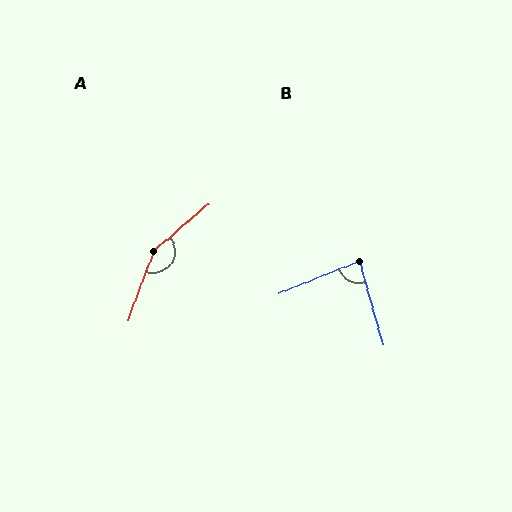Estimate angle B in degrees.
Approximately 83 degrees.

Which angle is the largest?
A, at approximately 151 degrees.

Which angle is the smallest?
B, at approximately 83 degrees.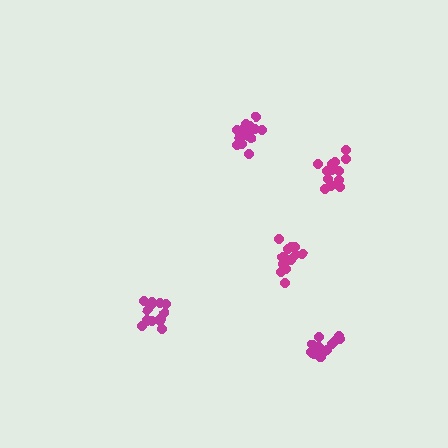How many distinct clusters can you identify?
There are 5 distinct clusters.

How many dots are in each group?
Group 1: 13 dots, Group 2: 14 dots, Group 3: 15 dots, Group 4: 14 dots, Group 5: 14 dots (70 total).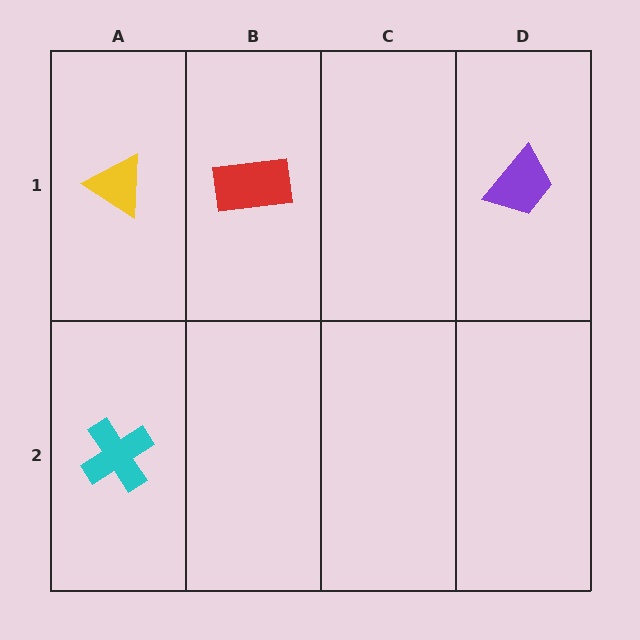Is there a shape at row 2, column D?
No, that cell is empty.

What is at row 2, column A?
A cyan cross.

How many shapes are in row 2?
1 shape.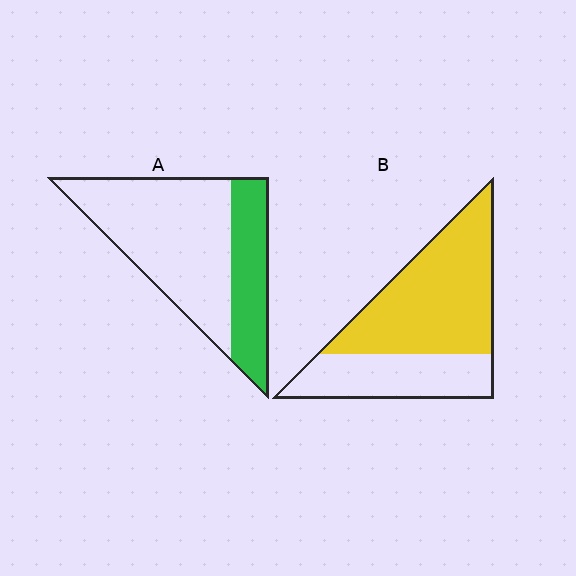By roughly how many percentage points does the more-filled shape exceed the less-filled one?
By roughly 30 percentage points (B over A).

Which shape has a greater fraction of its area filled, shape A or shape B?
Shape B.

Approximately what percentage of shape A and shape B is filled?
A is approximately 30% and B is approximately 65%.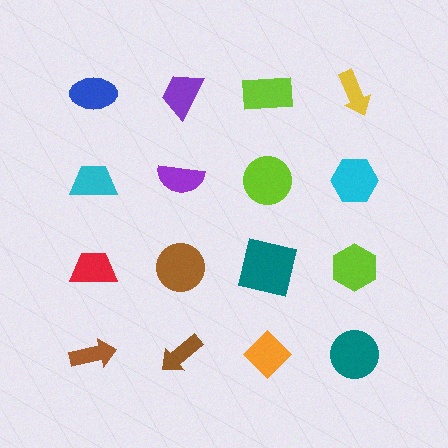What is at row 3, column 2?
A brown circle.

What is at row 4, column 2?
A brown arrow.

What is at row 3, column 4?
A lime hexagon.